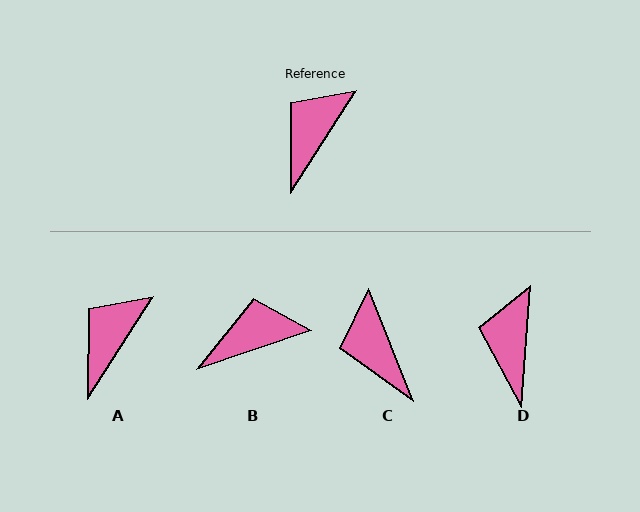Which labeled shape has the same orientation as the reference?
A.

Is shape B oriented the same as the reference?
No, it is off by about 38 degrees.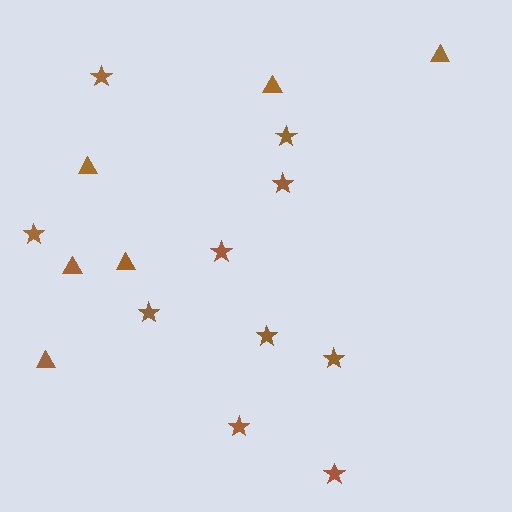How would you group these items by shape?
There are 2 groups: one group of triangles (6) and one group of stars (10).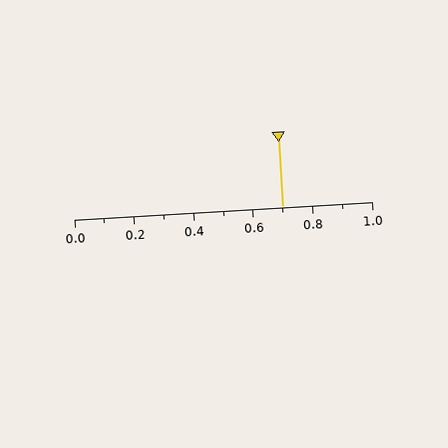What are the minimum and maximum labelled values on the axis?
The axis runs from 0.0 to 1.0.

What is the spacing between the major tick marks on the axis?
The major ticks are spaced 0.2 apart.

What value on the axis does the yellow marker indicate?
The marker indicates approximately 0.7.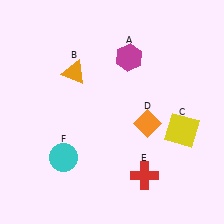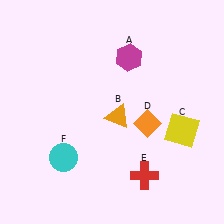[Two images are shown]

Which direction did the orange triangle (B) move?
The orange triangle (B) moved down.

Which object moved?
The orange triangle (B) moved down.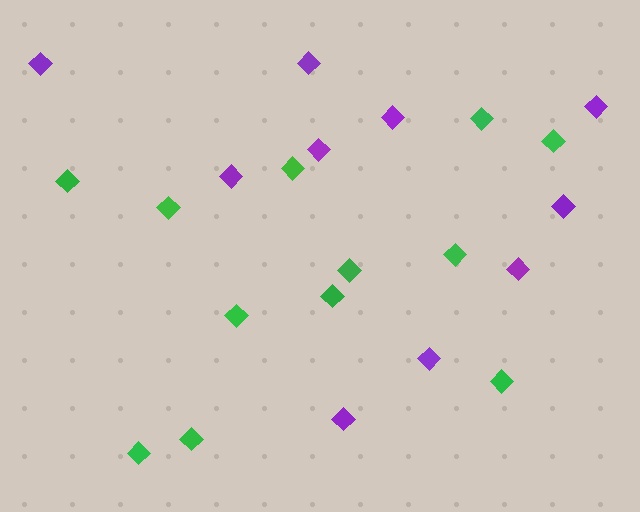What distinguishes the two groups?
There are 2 groups: one group of purple diamonds (10) and one group of green diamonds (12).